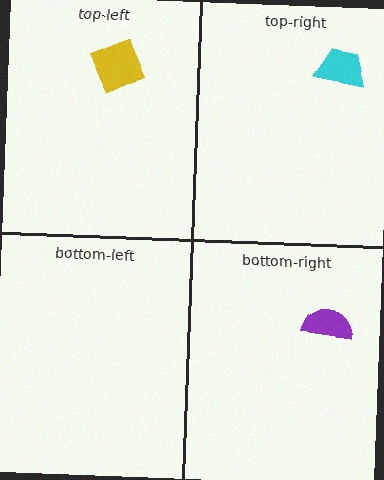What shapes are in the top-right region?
The cyan trapezoid.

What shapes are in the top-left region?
The yellow diamond.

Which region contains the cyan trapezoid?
The top-right region.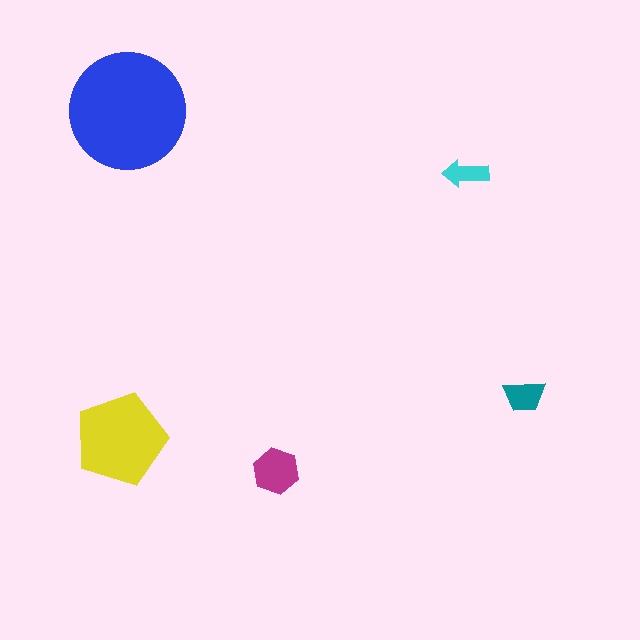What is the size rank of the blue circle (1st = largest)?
1st.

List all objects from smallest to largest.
The cyan arrow, the teal trapezoid, the magenta hexagon, the yellow pentagon, the blue circle.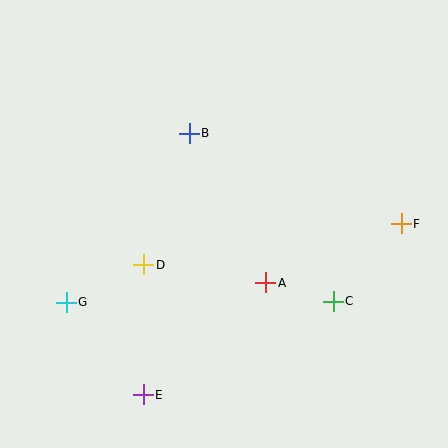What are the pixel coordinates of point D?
Point D is at (144, 265).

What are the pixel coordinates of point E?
Point E is at (143, 395).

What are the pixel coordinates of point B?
Point B is at (189, 133).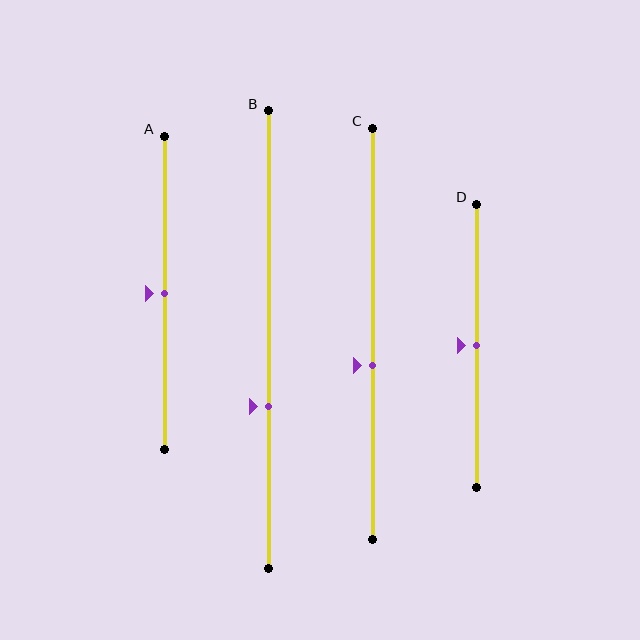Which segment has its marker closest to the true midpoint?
Segment A has its marker closest to the true midpoint.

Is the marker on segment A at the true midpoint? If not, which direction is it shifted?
Yes, the marker on segment A is at the true midpoint.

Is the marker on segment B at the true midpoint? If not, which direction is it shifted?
No, the marker on segment B is shifted downward by about 15% of the segment length.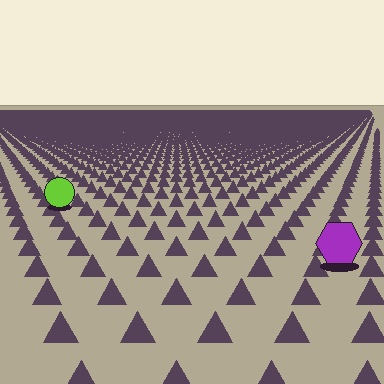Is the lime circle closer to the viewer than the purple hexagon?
No. The purple hexagon is closer — you can tell from the texture gradient: the ground texture is coarser near it.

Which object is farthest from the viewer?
The lime circle is farthest from the viewer. It appears smaller and the ground texture around it is denser.